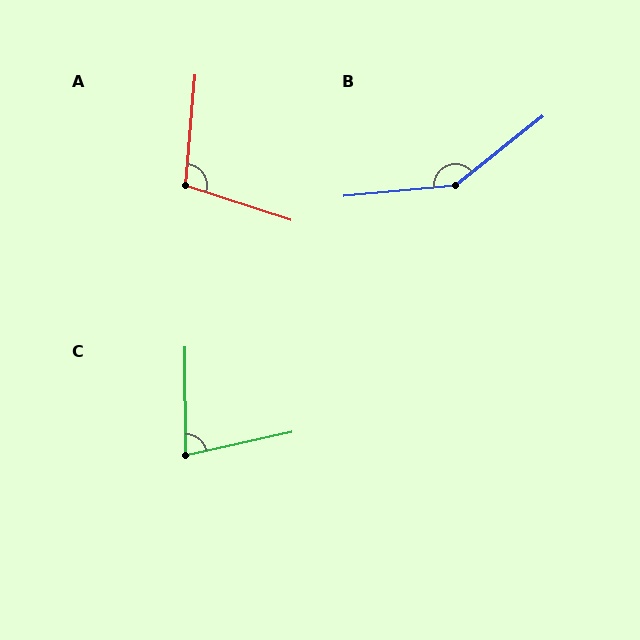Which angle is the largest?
B, at approximately 147 degrees.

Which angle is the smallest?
C, at approximately 78 degrees.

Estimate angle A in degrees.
Approximately 103 degrees.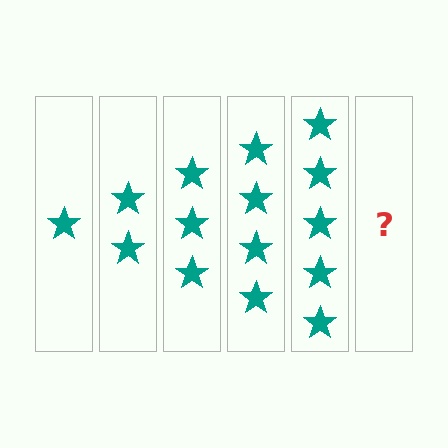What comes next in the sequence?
The next element should be 6 stars.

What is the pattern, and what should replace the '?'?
The pattern is that each step adds one more star. The '?' should be 6 stars.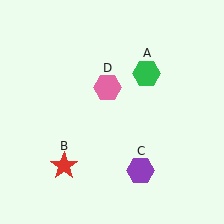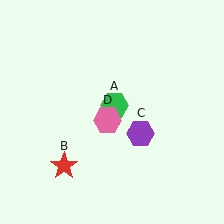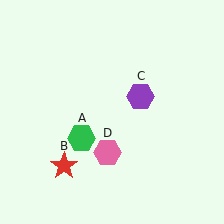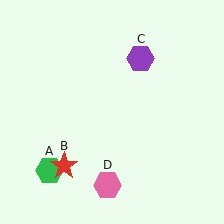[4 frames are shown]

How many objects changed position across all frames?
3 objects changed position: green hexagon (object A), purple hexagon (object C), pink hexagon (object D).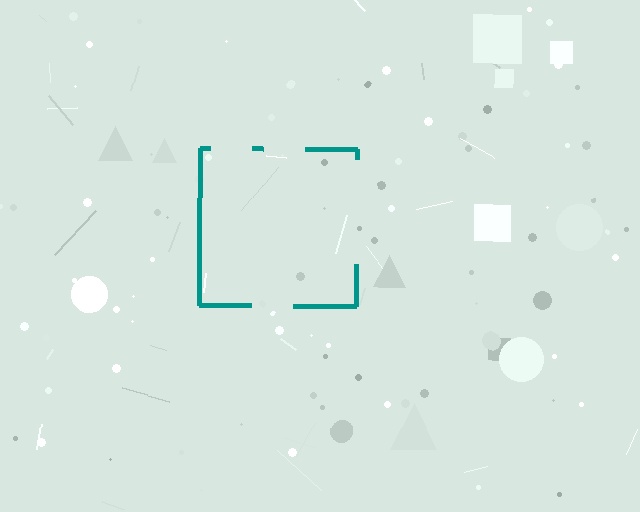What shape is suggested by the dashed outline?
The dashed outline suggests a square.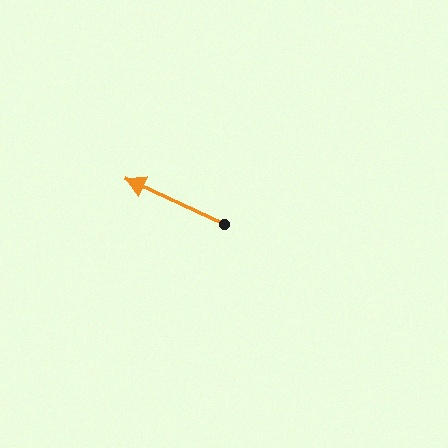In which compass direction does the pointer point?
Northwest.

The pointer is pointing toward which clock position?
Roughly 10 o'clock.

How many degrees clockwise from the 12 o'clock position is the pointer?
Approximately 295 degrees.